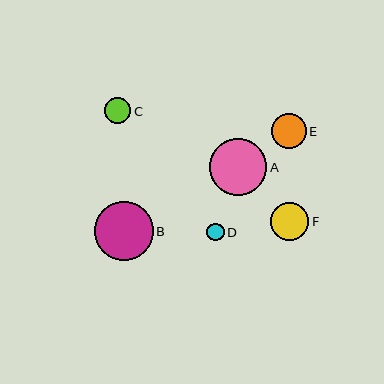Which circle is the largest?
Circle B is the largest with a size of approximately 58 pixels.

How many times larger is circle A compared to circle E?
Circle A is approximately 1.7 times the size of circle E.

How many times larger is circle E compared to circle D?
Circle E is approximately 2.0 times the size of circle D.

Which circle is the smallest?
Circle D is the smallest with a size of approximately 17 pixels.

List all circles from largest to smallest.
From largest to smallest: B, A, F, E, C, D.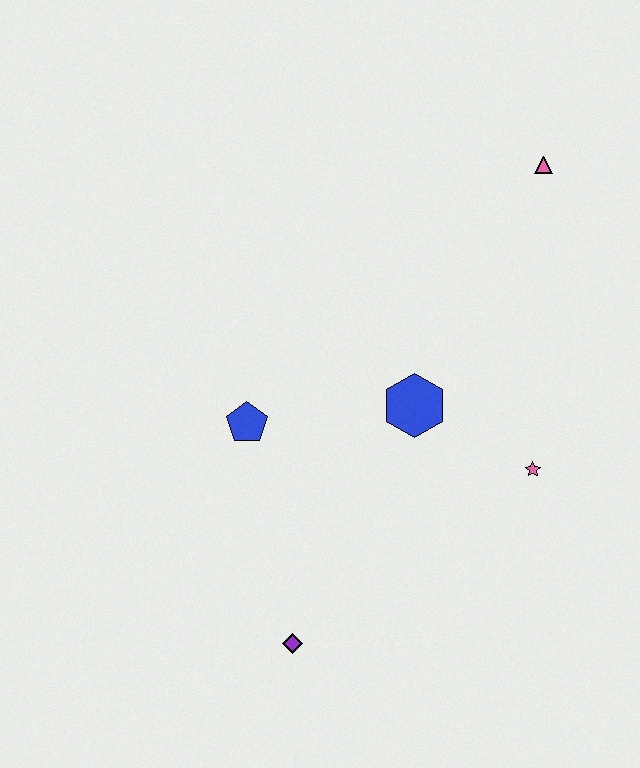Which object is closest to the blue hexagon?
The pink star is closest to the blue hexagon.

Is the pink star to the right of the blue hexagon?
Yes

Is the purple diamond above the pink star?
No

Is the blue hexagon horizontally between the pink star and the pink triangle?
No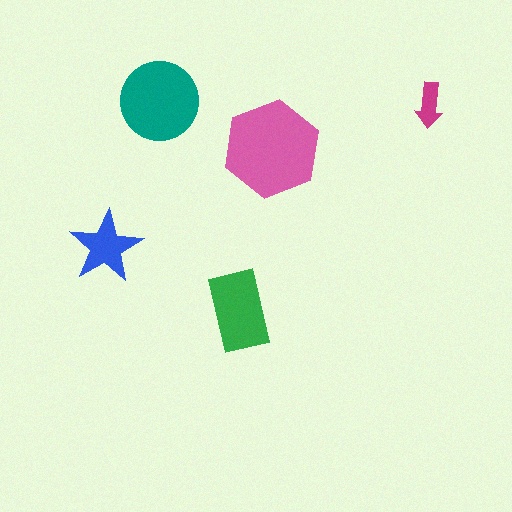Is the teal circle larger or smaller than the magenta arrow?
Larger.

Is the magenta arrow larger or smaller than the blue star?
Smaller.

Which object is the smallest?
The magenta arrow.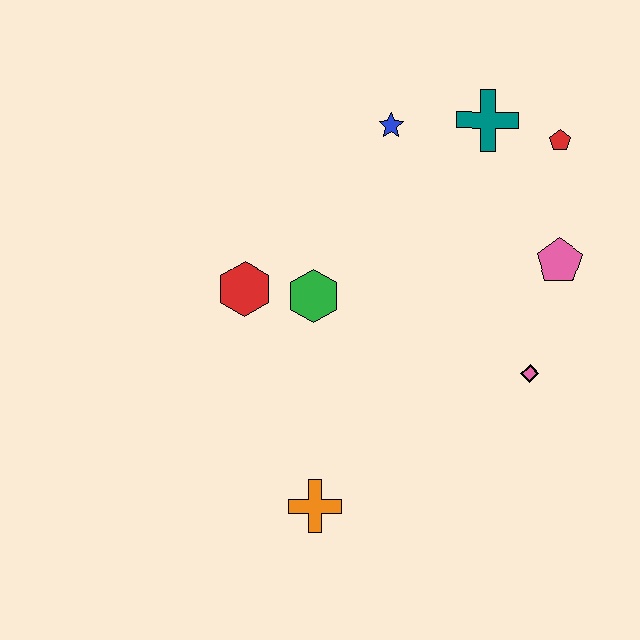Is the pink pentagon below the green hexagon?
No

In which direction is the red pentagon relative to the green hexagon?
The red pentagon is to the right of the green hexagon.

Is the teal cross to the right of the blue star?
Yes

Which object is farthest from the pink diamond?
The red hexagon is farthest from the pink diamond.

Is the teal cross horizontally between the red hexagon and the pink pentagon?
Yes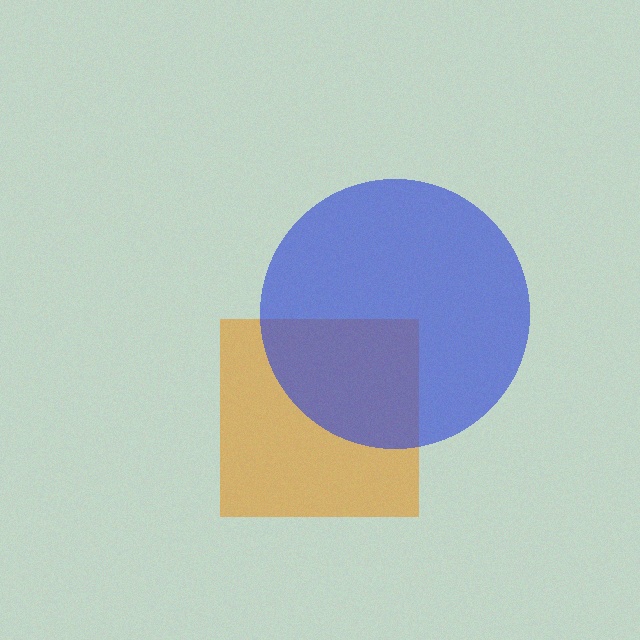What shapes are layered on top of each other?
The layered shapes are: an orange square, a blue circle.